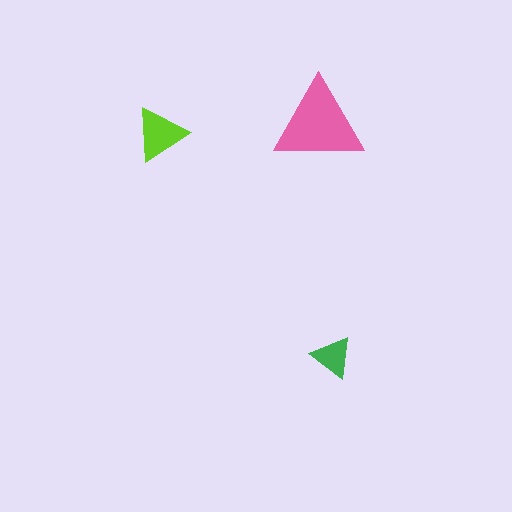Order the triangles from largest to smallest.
the pink one, the lime one, the green one.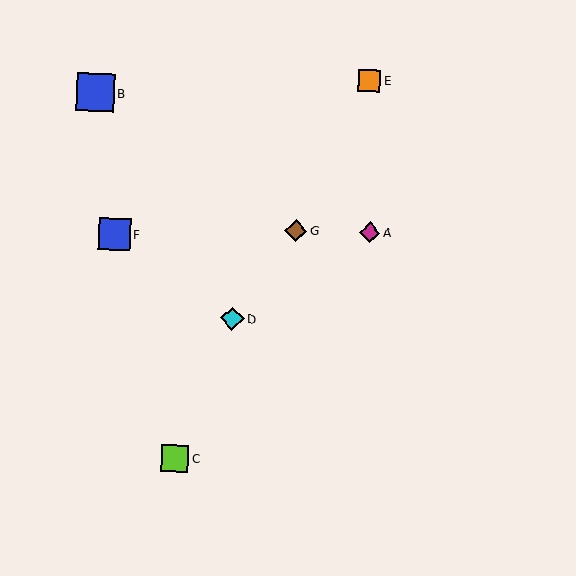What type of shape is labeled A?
Shape A is a magenta diamond.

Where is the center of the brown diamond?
The center of the brown diamond is at (296, 230).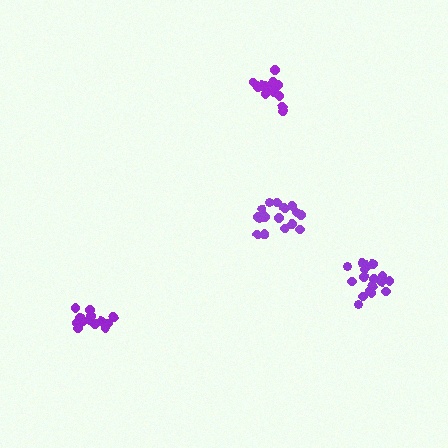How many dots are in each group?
Group 1: 16 dots, Group 2: 18 dots, Group 3: 13 dots, Group 4: 16 dots (63 total).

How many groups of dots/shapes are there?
There are 4 groups.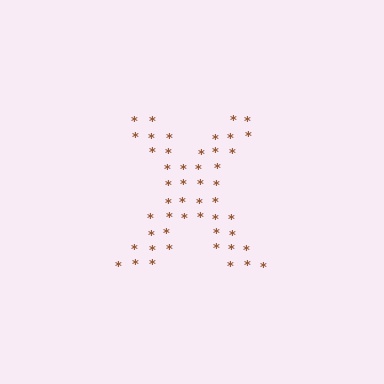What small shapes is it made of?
It is made of small asterisks.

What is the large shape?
The large shape is the letter X.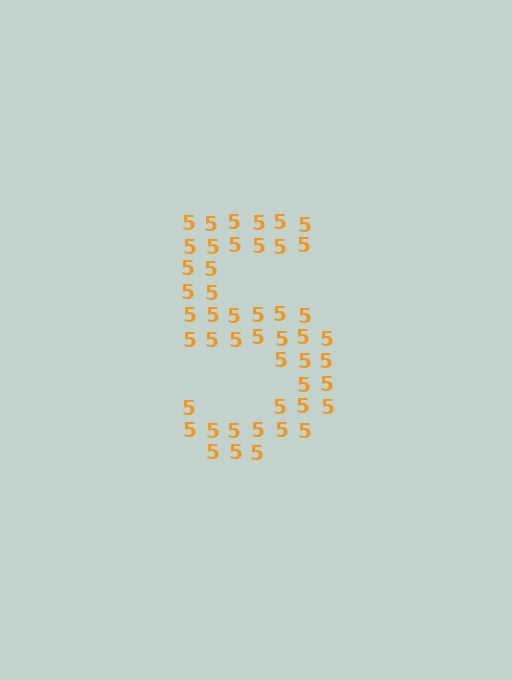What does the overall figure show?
The overall figure shows the digit 5.